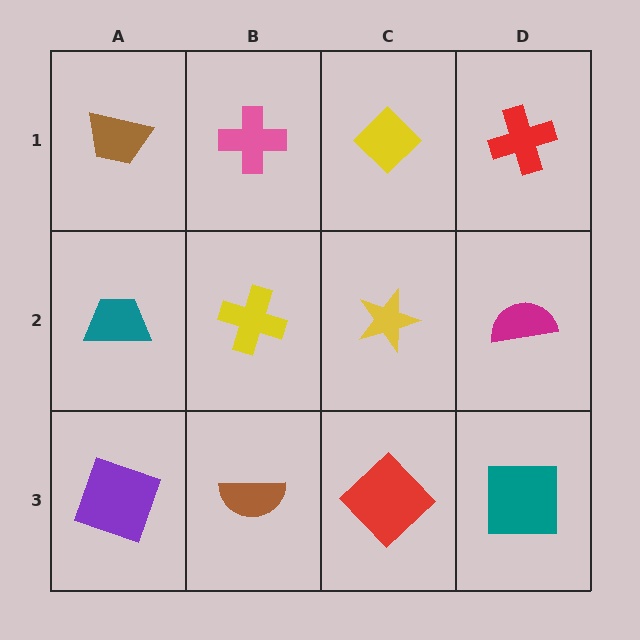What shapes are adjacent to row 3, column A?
A teal trapezoid (row 2, column A), a brown semicircle (row 3, column B).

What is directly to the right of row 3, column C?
A teal square.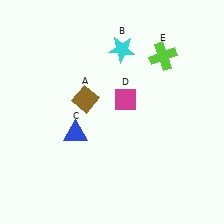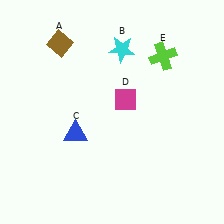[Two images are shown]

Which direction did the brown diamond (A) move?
The brown diamond (A) moved up.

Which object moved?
The brown diamond (A) moved up.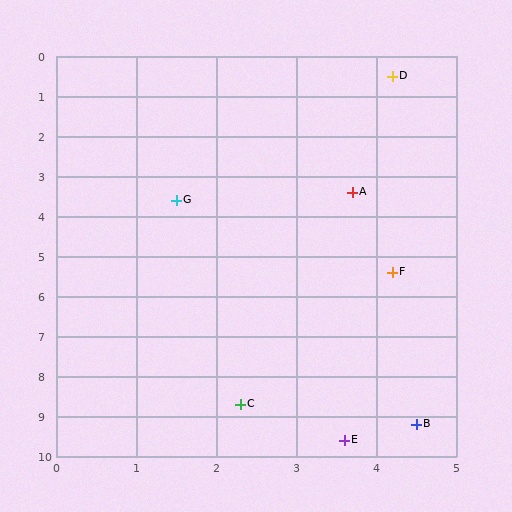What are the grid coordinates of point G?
Point G is at approximately (1.5, 3.6).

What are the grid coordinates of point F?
Point F is at approximately (4.2, 5.4).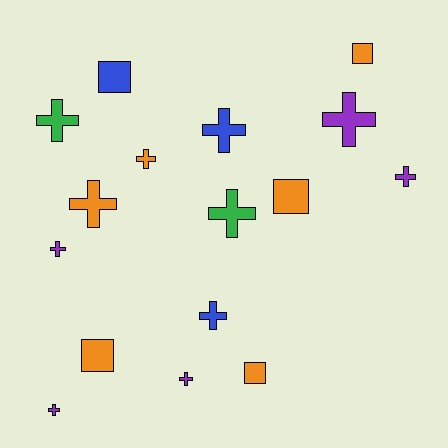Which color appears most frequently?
Orange, with 6 objects.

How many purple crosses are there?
There are 5 purple crosses.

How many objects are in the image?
There are 16 objects.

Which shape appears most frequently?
Cross, with 11 objects.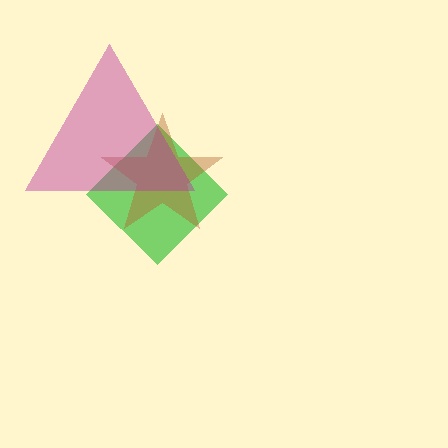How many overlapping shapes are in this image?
There are 3 overlapping shapes in the image.